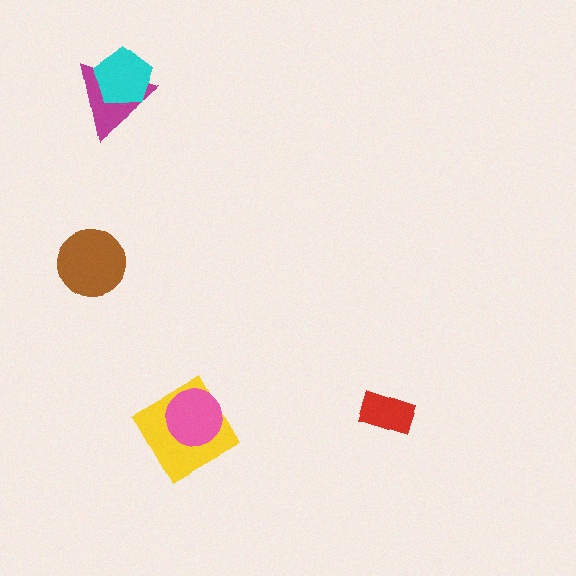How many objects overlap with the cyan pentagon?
1 object overlaps with the cyan pentagon.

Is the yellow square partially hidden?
Yes, it is partially covered by another shape.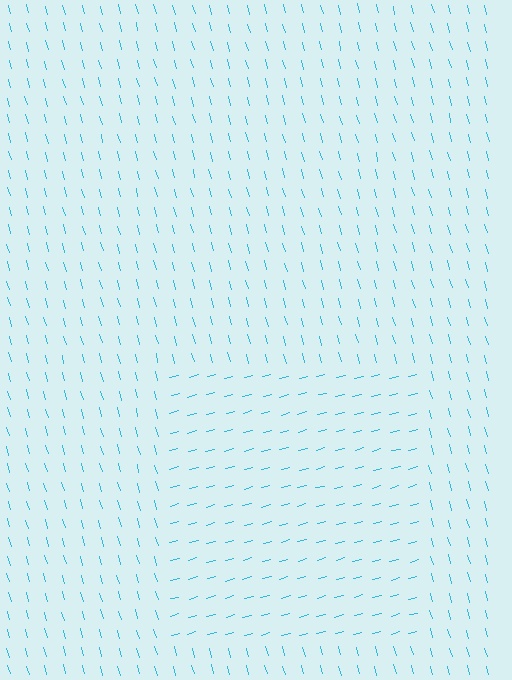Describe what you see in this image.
The image is filled with small cyan line segments. A rectangle region in the image has lines oriented differently from the surrounding lines, creating a visible texture boundary.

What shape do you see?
I see a rectangle.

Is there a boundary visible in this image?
Yes, there is a texture boundary formed by a change in line orientation.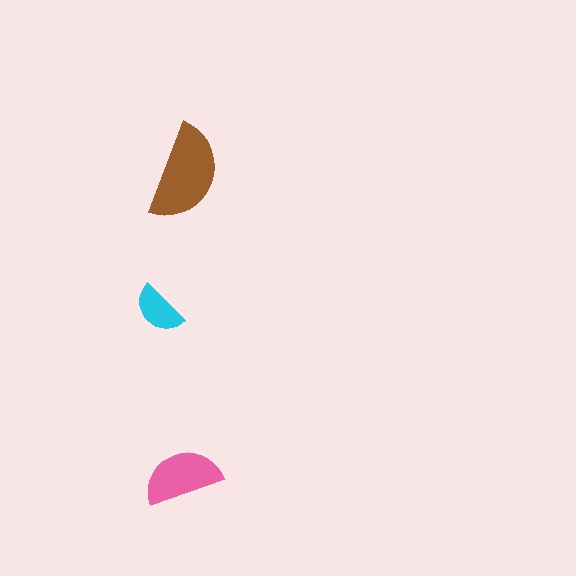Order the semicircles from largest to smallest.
the brown one, the pink one, the cyan one.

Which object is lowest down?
The pink semicircle is bottommost.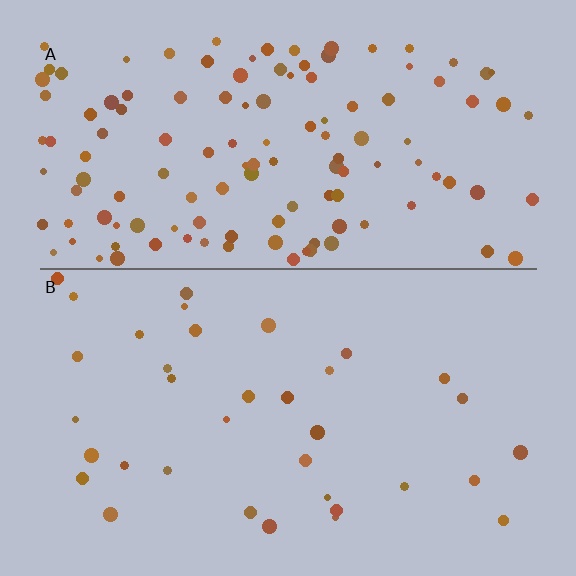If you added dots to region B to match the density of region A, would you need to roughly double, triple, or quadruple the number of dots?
Approximately quadruple.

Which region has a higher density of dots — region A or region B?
A (the top).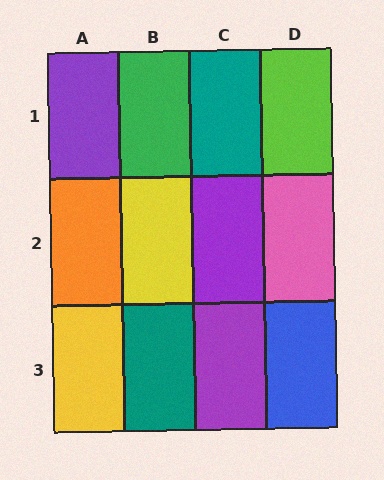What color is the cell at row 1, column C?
Teal.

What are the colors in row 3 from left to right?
Yellow, teal, purple, blue.